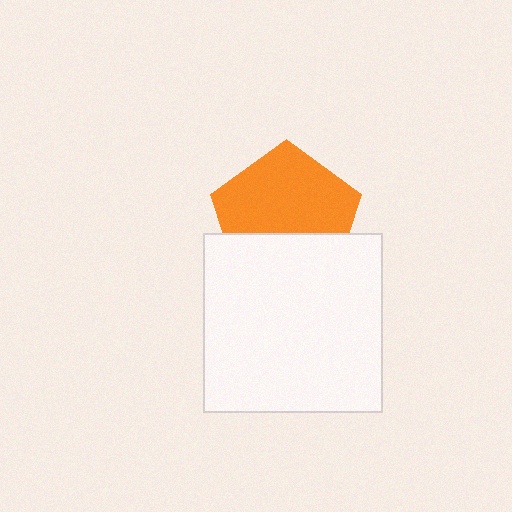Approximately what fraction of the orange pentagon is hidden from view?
Roughly 36% of the orange pentagon is hidden behind the white square.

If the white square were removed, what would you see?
You would see the complete orange pentagon.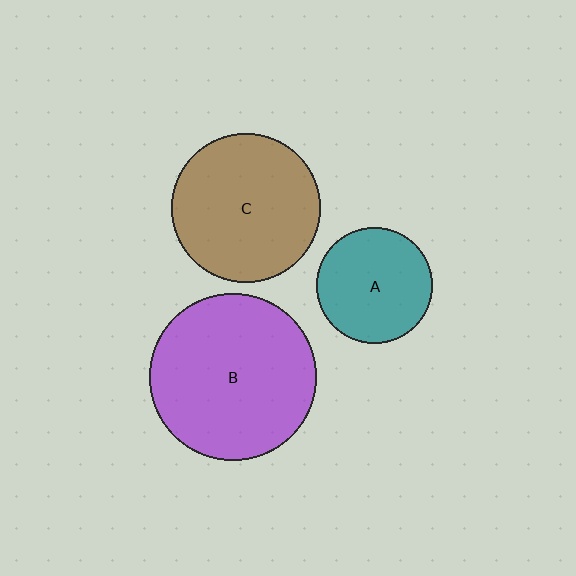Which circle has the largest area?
Circle B (purple).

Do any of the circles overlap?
No, none of the circles overlap.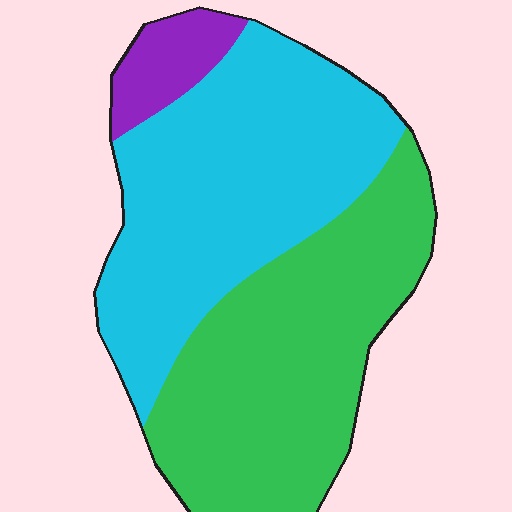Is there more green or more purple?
Green.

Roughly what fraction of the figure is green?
Green covers around 45% of the figure.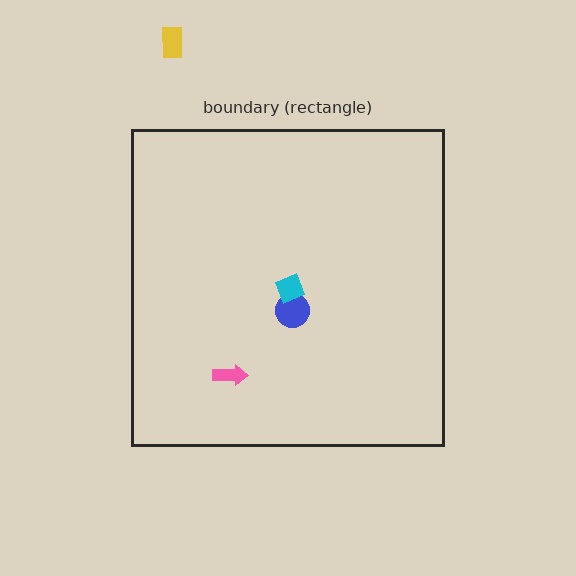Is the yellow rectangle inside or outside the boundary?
Outside.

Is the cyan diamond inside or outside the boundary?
Inside.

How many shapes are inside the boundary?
3 inside, 1 outside.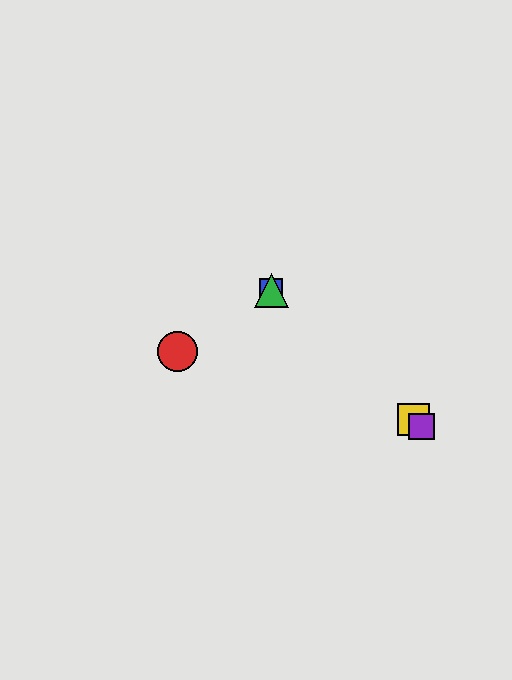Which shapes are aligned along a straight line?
The blue square, the green triangle, the yellow square, the purple square are aligned along a straight line.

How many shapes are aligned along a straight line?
4 shapes (the blue square, the green triangle, the yellow square, the purple square) are aligned along a straight line.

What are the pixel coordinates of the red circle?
The red circle is at (178, 352).